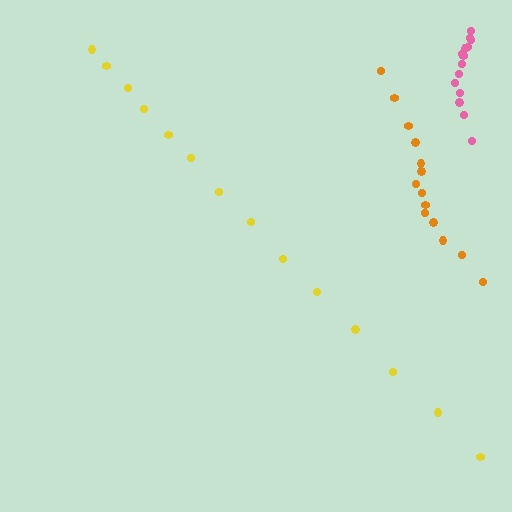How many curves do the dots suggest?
There are 3 distinct paths.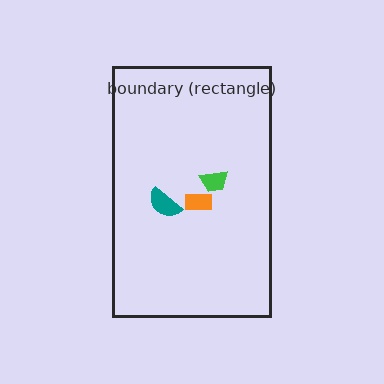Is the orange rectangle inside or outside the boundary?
Inside.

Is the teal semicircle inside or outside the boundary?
Inside.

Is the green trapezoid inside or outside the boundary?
Inside.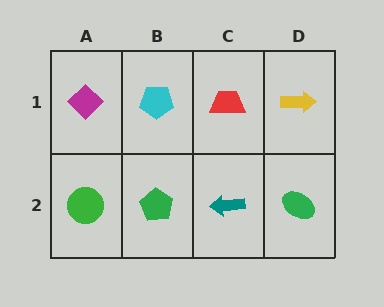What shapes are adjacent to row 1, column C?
A teal arrow (row 2, column C), a cyan pentagon (row 1, column B), a yellow arrow (row 1, column D).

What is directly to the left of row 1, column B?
A magenta diamond.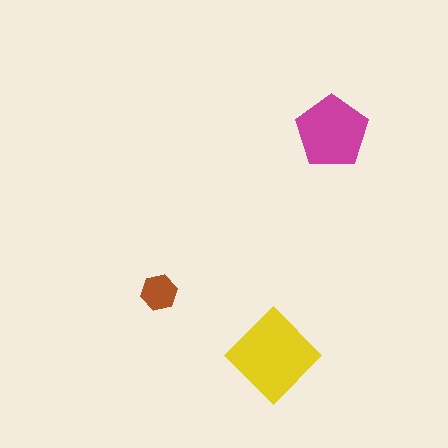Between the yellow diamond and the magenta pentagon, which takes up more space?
The yellow diamond.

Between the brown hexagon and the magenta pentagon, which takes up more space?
The magenta pentagon.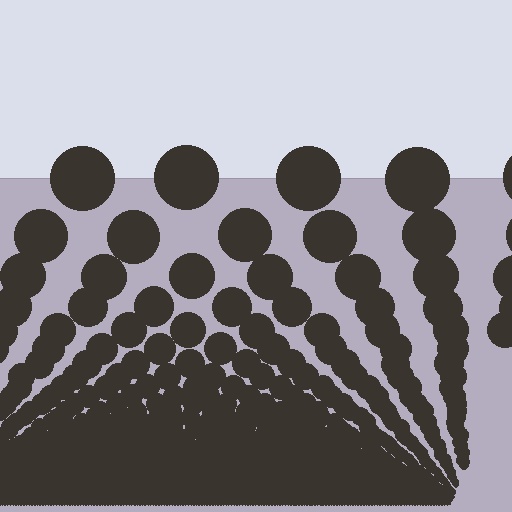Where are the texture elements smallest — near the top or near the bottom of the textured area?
Near the bottom.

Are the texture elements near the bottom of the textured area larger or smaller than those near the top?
Smaller. The gradient is inverted — elements near the bottom are smaller and denser.